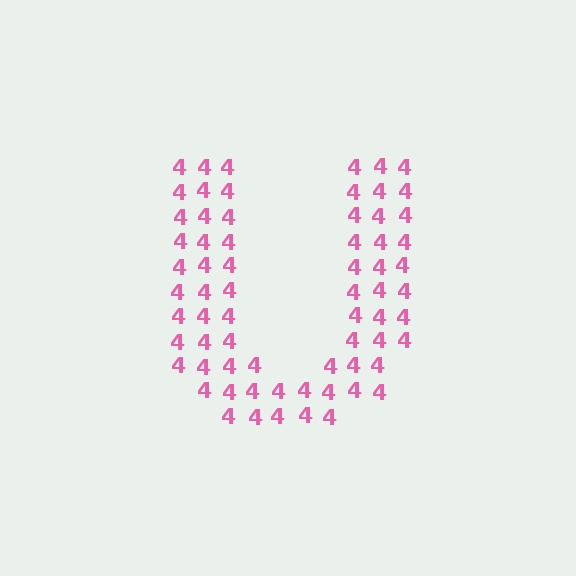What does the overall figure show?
The overall figure shows the letter U.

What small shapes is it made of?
It is made of small digit 4's.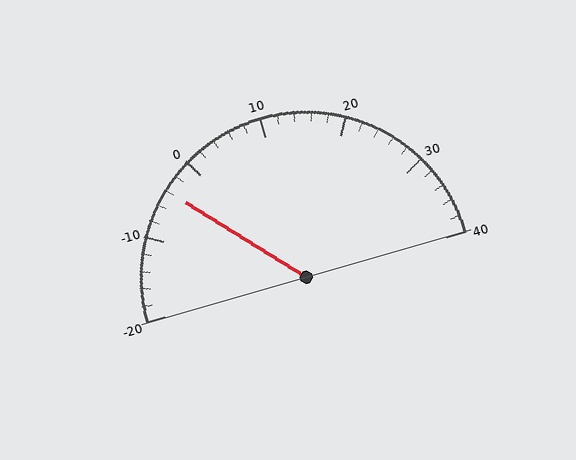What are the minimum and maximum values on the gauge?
The gauge ranges from -20 to 40.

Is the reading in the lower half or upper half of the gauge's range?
The reading is in the lower half of the range (-20 to 40).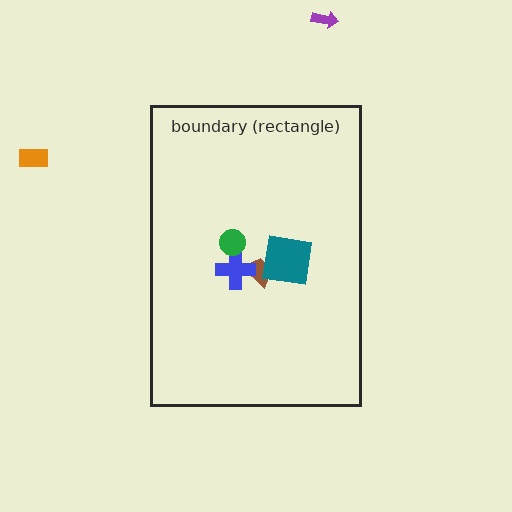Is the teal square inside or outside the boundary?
Inside.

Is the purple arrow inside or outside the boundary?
Outside.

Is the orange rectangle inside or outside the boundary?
Outside.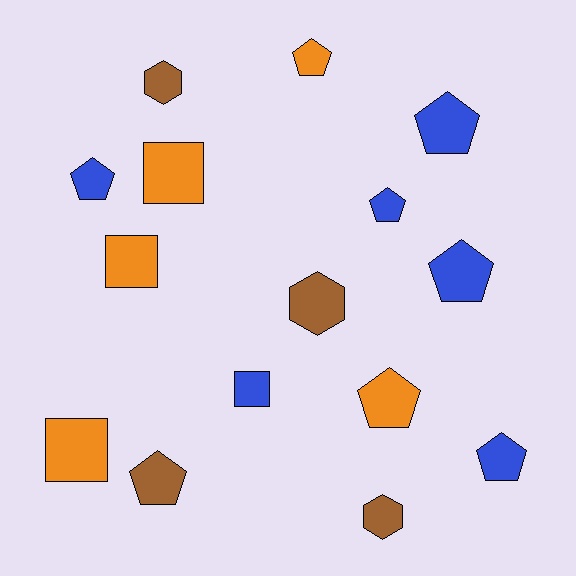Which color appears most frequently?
Blue, with 6 objects.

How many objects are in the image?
There are 15 objects.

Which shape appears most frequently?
Pentagon, with 8 objects.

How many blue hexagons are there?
There are no blue hexagons.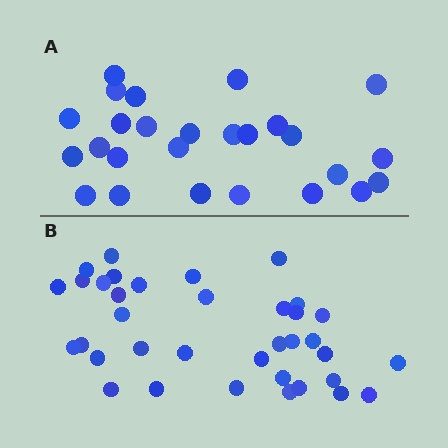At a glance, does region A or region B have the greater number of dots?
Region B (the bottom region) has more dots.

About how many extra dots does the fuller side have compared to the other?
Region B has roughly 10 or so more dots than region A.